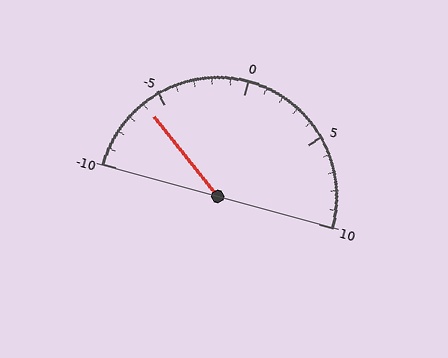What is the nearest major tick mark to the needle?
The nearest major tick mark is -5.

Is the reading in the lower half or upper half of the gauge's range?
The reading is in the lower half of the range (-10 to 10).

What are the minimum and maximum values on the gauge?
The gauge ranges from -10 to 10.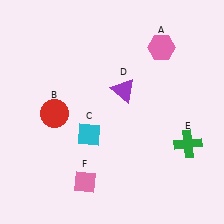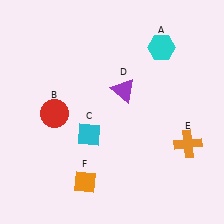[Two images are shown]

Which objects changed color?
A changed from pink to cyan. E changed from green to orange. F changed from pink to orange.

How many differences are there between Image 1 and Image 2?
There are 3 differences between the two images.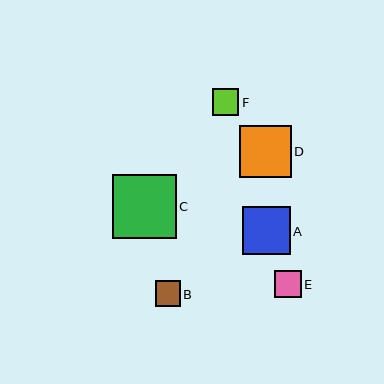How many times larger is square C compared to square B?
Square C is approximately 2.5 times the size of square B.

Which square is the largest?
Square C is the largest with a size of approximately 63 pixels.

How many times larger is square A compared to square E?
Square A is approximately 1.8 times the size of square E.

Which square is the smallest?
Square B is the smallest with a size of approximately 25 pixels.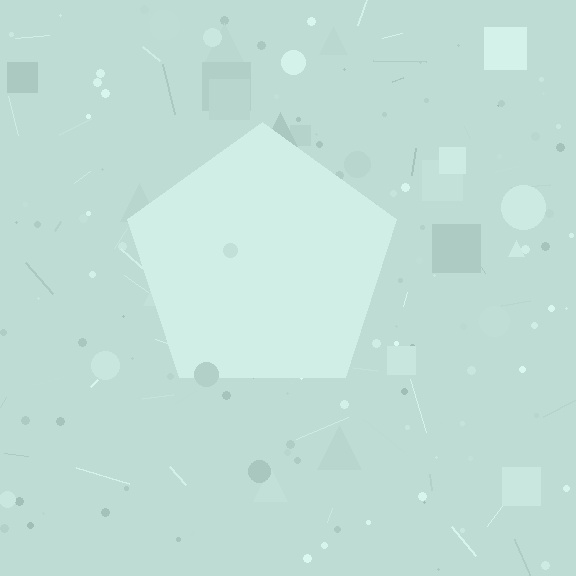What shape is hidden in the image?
A pentagon is hidden in the image.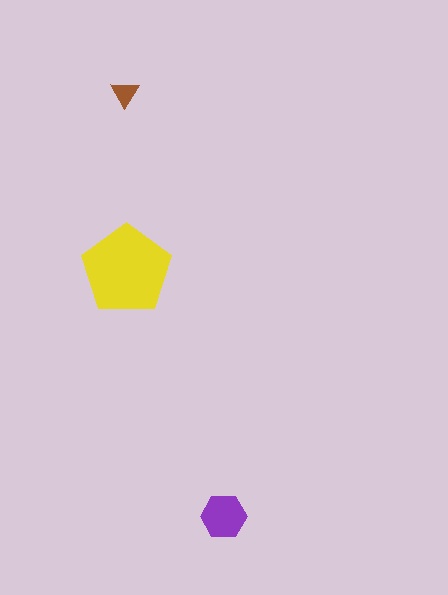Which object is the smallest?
The brown triangle.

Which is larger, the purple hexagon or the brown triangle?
The purple hexagon.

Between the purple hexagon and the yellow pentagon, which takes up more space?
The yellow pentagon.